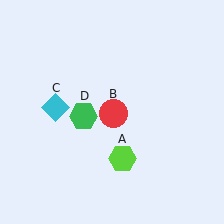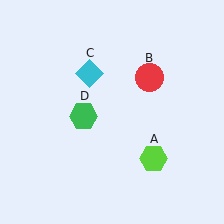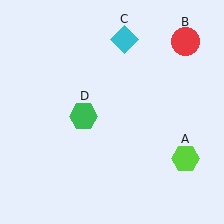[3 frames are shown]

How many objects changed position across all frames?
3 objects changed position: lime hexagon (object A), red circle (object B), cyan diamond (object C).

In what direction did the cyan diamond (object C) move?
The cyan diamond (object C) moved up and to the right.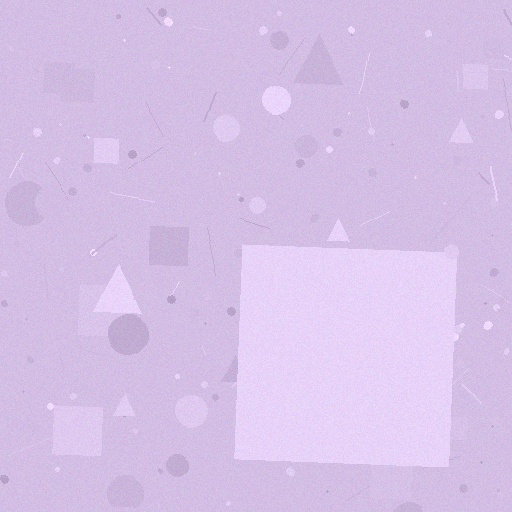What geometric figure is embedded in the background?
A square is embedded in the background.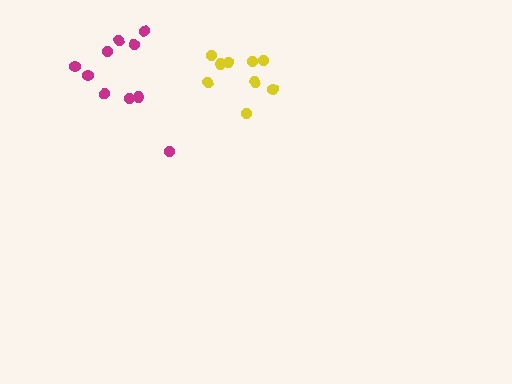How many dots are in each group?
Group 1: 9 dots, Group 2: 10 dots (19 total).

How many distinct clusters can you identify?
There are 2 distinct clusters.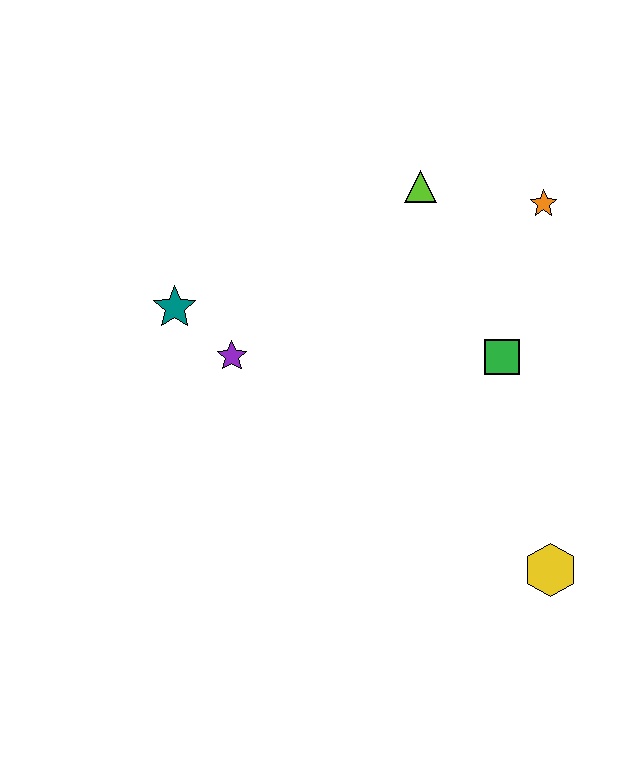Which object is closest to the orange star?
The lime triangle is closest to the orange star.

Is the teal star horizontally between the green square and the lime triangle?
No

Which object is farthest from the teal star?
The yellow hexagon is farthest from the teal star.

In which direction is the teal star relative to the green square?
The teal star is to the left of the green square.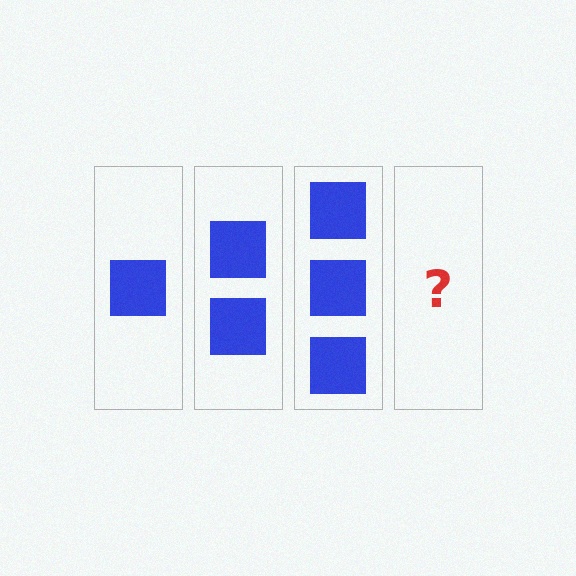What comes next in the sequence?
The next element should be 4 squares.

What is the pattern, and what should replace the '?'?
The pattern is that each step adds one more square. The '?' should be 4 squares.